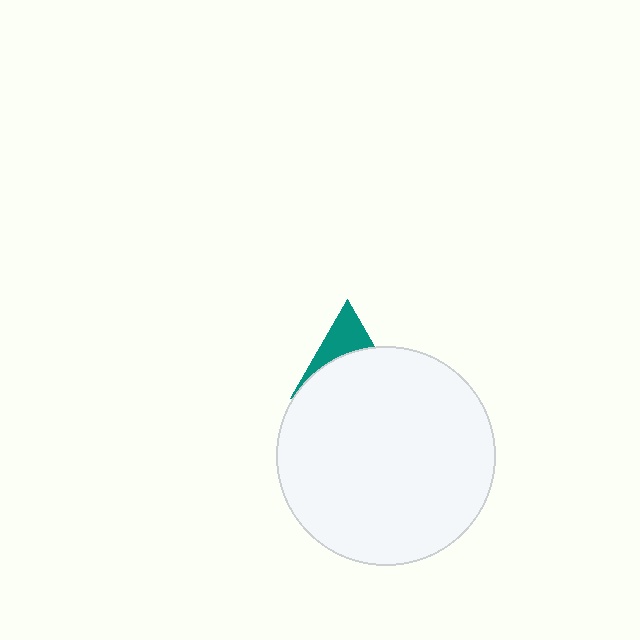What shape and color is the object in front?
The object in front is a white circle.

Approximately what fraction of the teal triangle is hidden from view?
Roughly 65% of the teal triangle is hidden behind the white circle.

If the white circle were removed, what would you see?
You would see the complete teal triangle.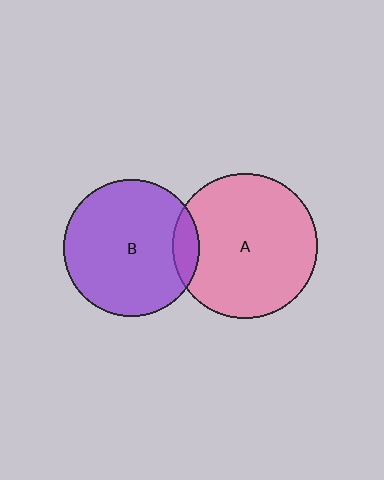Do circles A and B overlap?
Yes.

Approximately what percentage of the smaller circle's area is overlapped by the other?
Approximately 10%.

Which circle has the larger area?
Circle A (pink).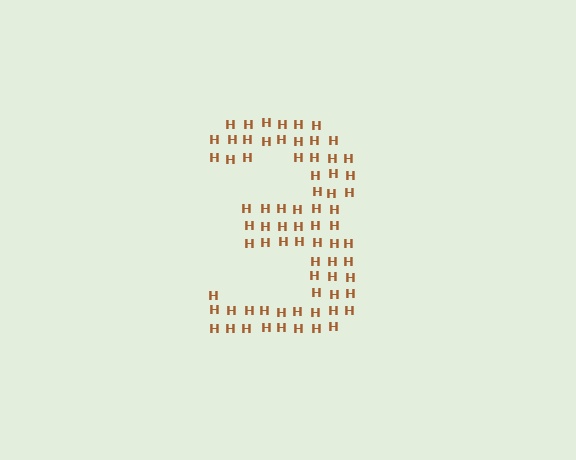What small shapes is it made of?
It is made of small letter H's.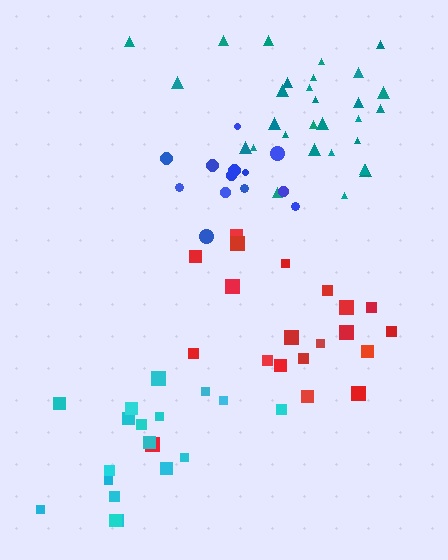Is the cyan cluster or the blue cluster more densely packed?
Blue.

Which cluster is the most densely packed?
Blue.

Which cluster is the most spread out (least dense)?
Cyan.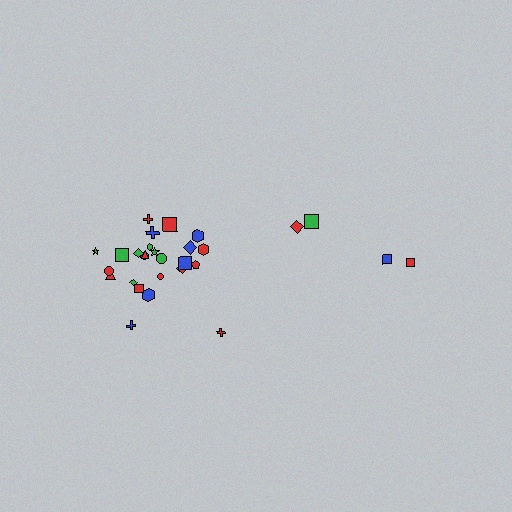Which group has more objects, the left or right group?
The left group.